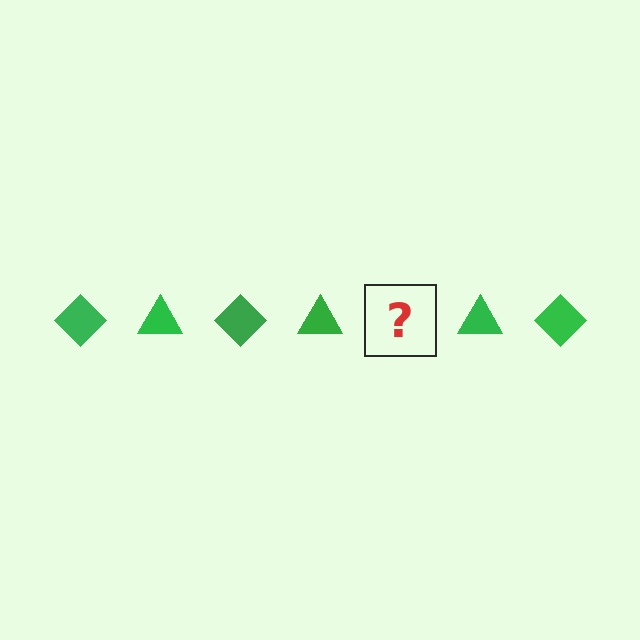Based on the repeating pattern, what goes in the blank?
The blank should be a green diamond.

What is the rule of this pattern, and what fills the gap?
The rule is that the pattern cycles through diamond, triangle shapes in green. The gap should be filled with a green diamond.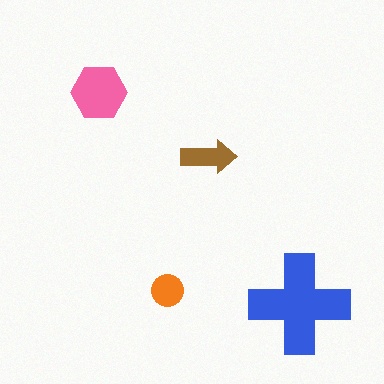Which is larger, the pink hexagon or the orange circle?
The pink hexagon.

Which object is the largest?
The blue cross.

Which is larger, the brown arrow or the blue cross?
The blue cross.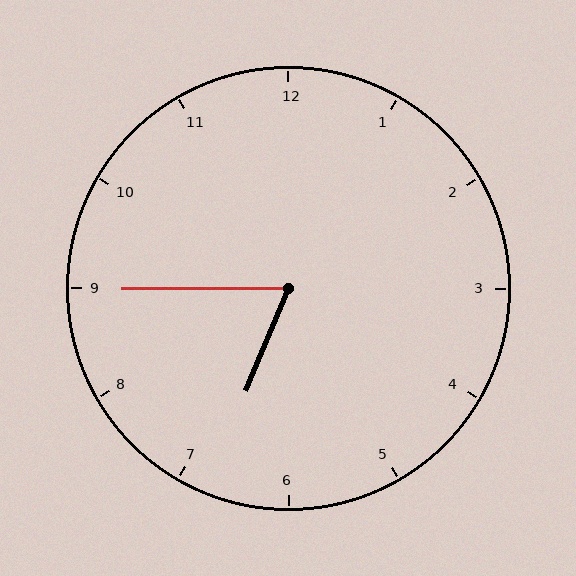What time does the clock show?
6:45.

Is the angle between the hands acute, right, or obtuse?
It is acute.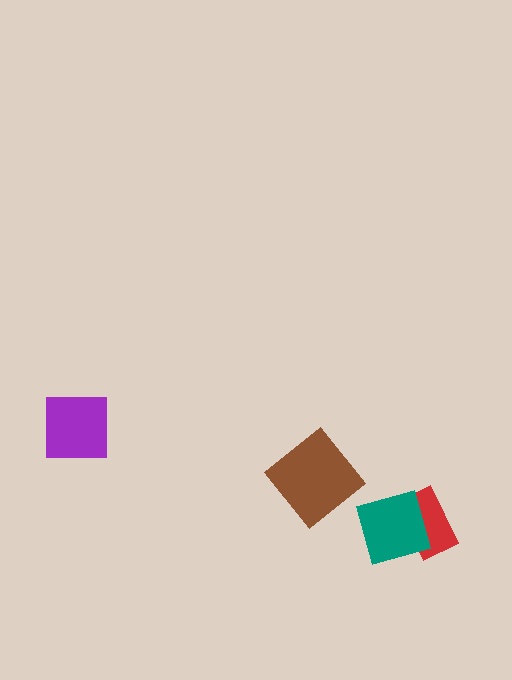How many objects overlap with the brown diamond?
0 objects overlap with the brown diamond.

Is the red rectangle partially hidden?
Yes, it is partially covered by another shape.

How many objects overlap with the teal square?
1 object overlaps with the teal square.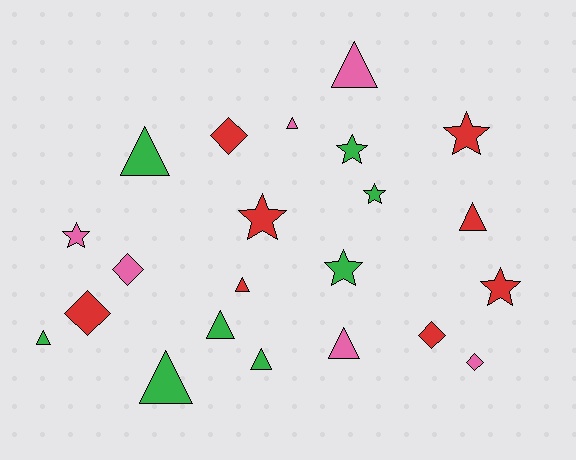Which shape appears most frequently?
Triangle, with 10 objects.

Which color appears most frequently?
Red, with 8 objects.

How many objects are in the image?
There are 22 objects.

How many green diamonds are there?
There are no green diamonds.